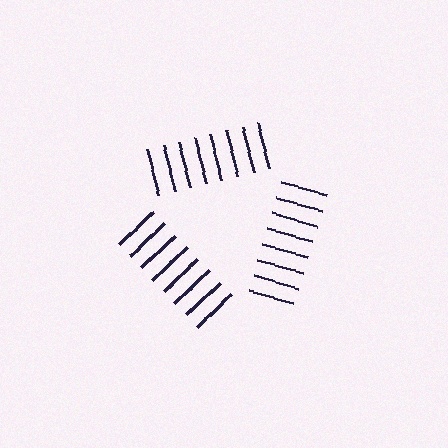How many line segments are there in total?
24 — 8 along each of the 3 edges.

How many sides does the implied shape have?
3 sides — the line-ends trace a triangle.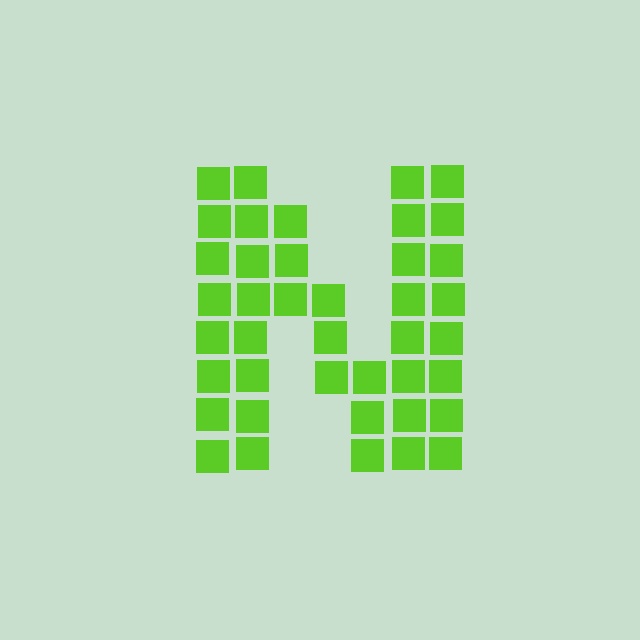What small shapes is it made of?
It is made of small squares.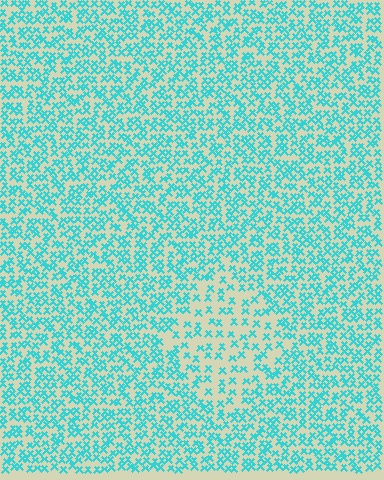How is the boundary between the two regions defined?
The boundary is defined by a change in element density (approximately 1.9x ratio). All elements are the same color, size, and shape.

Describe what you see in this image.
The image contains small cyan elements arranged at two different densities. A diamond-shaped region is visible where the elements are less densely packed than the surrounding area.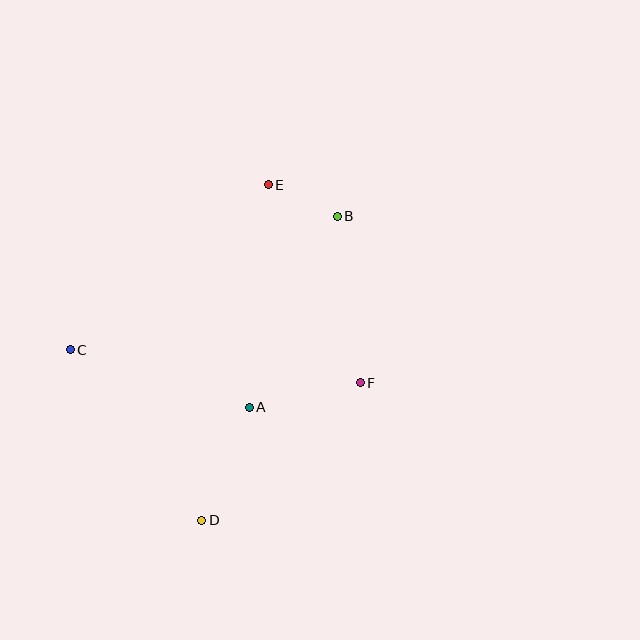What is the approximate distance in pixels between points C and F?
The distance between C and F is approximately 292 pixels.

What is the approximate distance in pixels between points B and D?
The distance between B and D is approximately 332 pixels.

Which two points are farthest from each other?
Points D and E are farthest from each other.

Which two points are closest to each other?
Points B and E are closest to each other.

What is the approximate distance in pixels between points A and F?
The distance between A and F is approximately 114 pixels.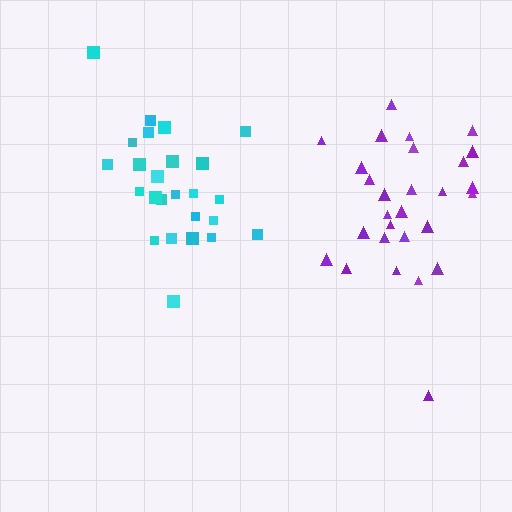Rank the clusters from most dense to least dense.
cyan, purple.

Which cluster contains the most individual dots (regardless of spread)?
Purple (28).